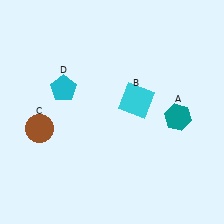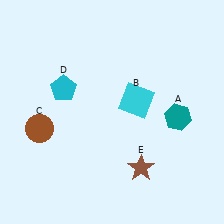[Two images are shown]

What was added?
A brown star (E) was added in Image 2.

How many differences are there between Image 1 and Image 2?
There is 1 difference between the two images.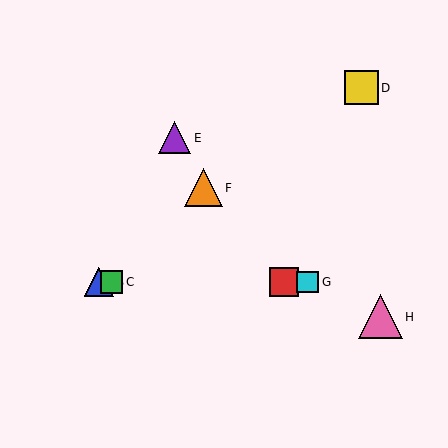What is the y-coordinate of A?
Object A is at y≈282.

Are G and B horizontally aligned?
Yes, both are at y≈282.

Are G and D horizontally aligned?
No, G is at y≈282 and D is at y≈88.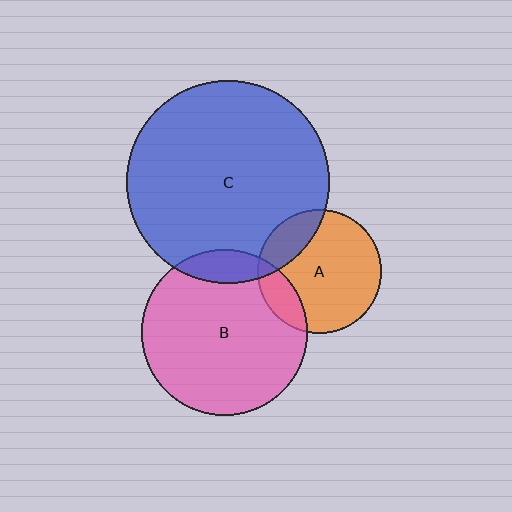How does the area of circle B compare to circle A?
Approximately 1.8 times.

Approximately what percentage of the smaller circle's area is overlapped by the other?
Approximately 10%.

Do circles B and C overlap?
Yes.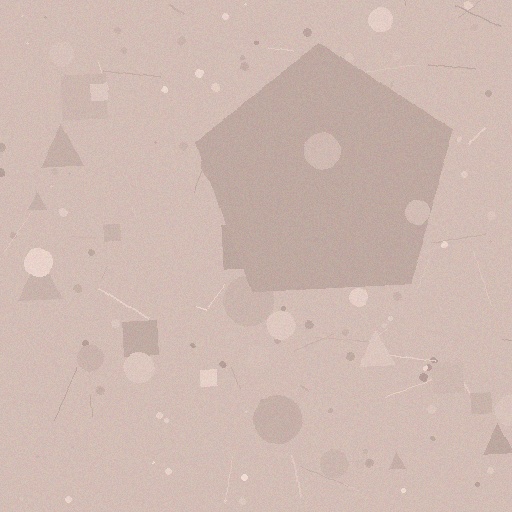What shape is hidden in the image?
A pentagon is hidden in the image.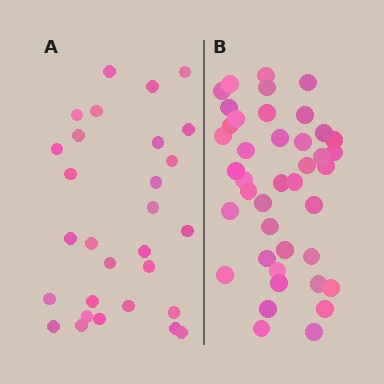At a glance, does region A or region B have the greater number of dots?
Region B (the right region) has more dots.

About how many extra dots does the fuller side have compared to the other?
Region B has roughly 12 or so more dots than region A.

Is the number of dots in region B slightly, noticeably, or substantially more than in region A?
Region B has noticeably more, but not dramatically so. The ratio is roughly 1.4 to 1.